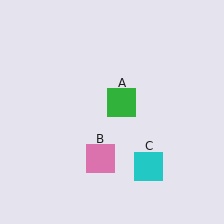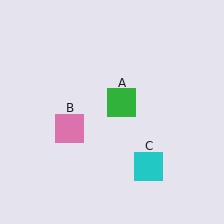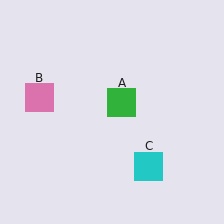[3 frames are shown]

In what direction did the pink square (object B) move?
The pink square (object B) moved up and to the left.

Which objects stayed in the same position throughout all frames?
Green square (object A) and cyan square (object C) remained stationary.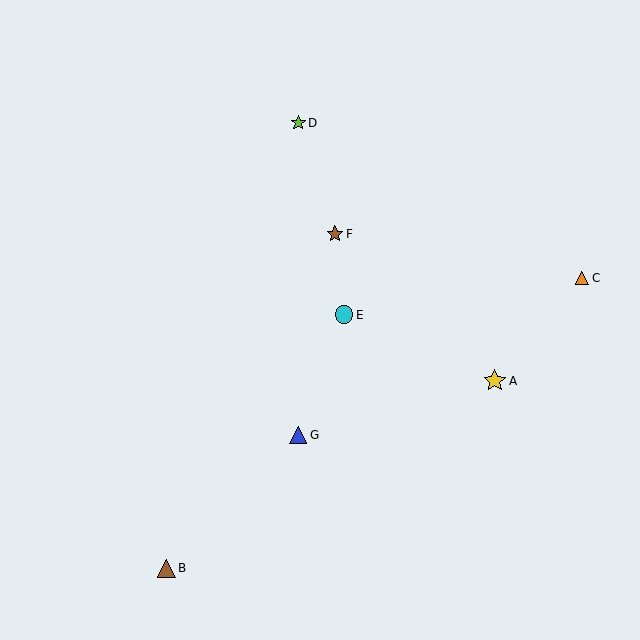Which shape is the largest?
The yellow star (labeled A) is the largest.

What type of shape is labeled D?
Shape D is a lime star.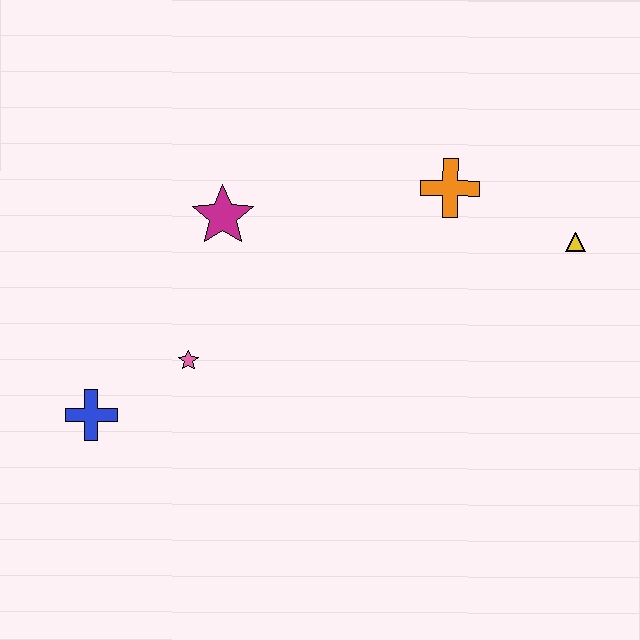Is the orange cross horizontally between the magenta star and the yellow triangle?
Yes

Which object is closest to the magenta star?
The pink star is closest to the magenta star.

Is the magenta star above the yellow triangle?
Yes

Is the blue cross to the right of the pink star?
No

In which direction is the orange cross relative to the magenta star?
The orange cross is to the right of the magenta star.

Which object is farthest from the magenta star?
The yellow triangle is farthest from the magenta star.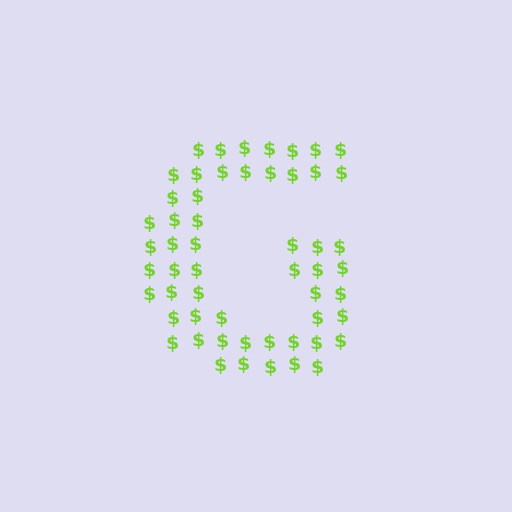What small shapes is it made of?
It is made of small dollar signs.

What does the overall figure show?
The overall figure shows the letter G.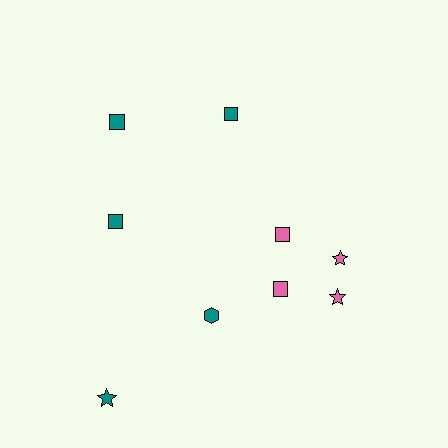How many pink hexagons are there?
There are no pink hexagons.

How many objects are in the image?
There are 9 objects.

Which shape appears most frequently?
Square, with 5 objects.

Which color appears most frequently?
Teal, with 5 objects.